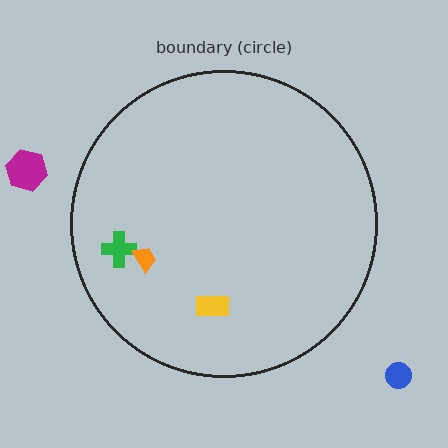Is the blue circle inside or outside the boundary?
Outside.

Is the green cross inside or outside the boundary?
Inside.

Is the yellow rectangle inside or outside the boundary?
Inside.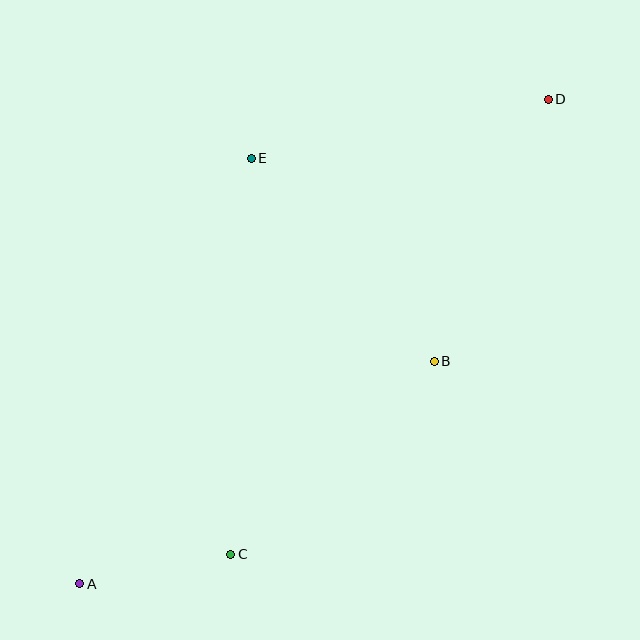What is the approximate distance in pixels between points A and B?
The distance between A and B is approximately 419 pixels.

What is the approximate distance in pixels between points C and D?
The distance between C and D is approximately 555 pixels.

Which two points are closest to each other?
Points A and C are closest to each other.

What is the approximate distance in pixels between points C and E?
The distance between C and E is approximately 397 pixels.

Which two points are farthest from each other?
Points A and D are farthest from each other.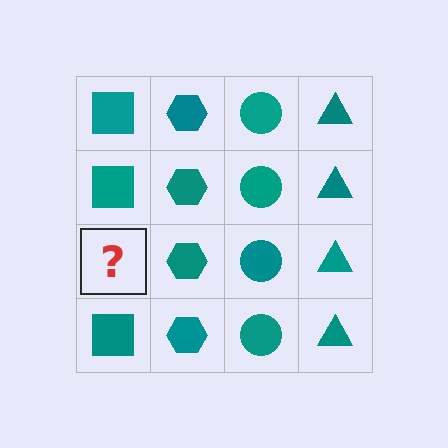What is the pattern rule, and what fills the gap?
The rule is that each column has a consistent shape. The gap should be filled with a teal square.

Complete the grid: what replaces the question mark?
The question mark should be replaced with a teal square.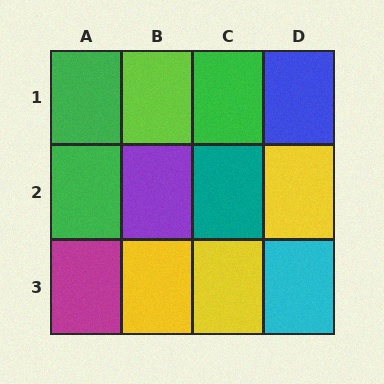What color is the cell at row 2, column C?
Teal.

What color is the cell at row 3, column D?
Cyan.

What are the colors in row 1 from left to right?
Green, lime, green, blue.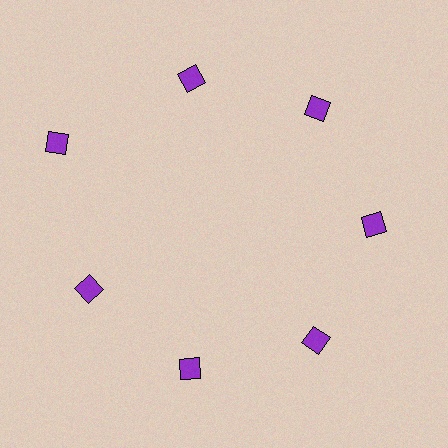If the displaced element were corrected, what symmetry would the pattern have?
It would have 7-fold rotational symmetry — the pattern would map onto itself every 51 degrees.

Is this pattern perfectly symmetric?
No. The 7 purple diamonds are arranged in a ring, but one element near the 10 o'clock position is pushed outward from the center, breaking the 7-fold rotational symmetry.